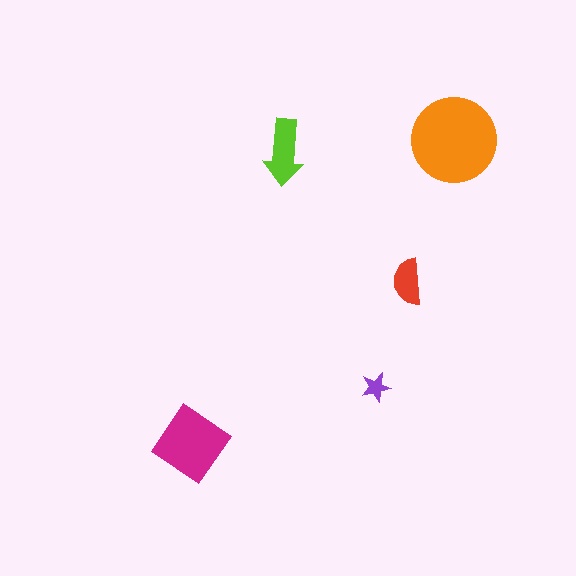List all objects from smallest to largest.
The purple star, the red semicircle, the lime arrow, the magenta diamond, the orange circle.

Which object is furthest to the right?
The orange circle is rightmost.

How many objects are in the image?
There are 5 objects in the image.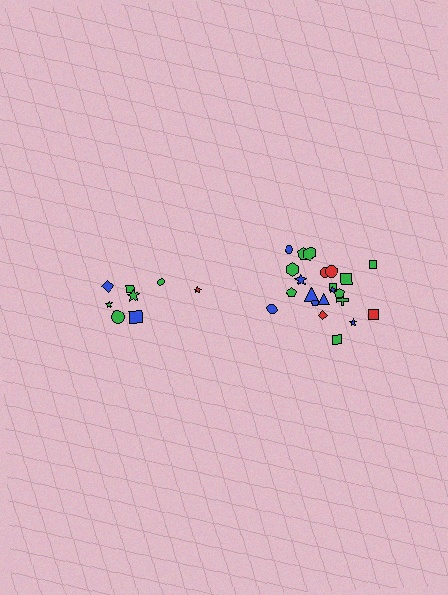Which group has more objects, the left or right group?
The right group.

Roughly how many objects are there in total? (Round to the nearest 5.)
Roughly 30 objects in total.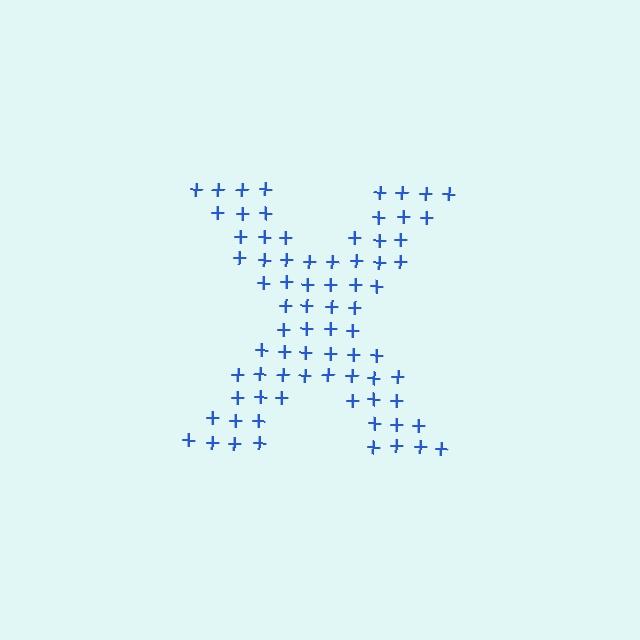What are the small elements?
The small elements are plus signs.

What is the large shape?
The large shape is the letter X.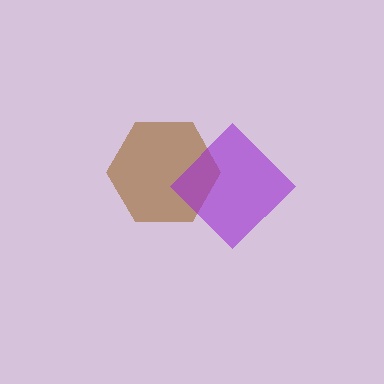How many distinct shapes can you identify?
There are 2 distinct shapes: a brown hexagon, a purple diamond.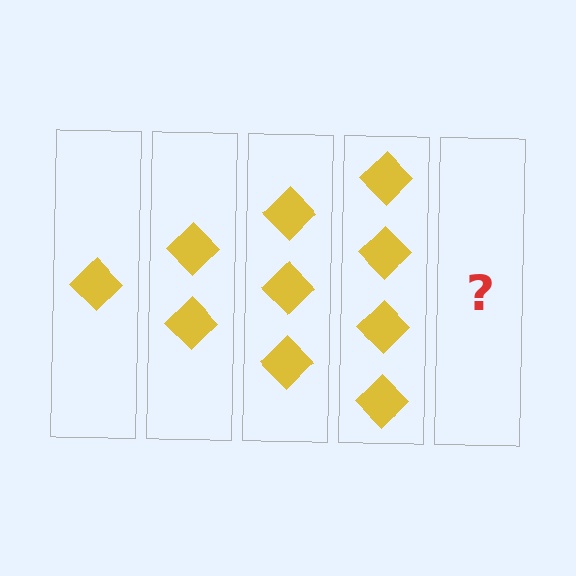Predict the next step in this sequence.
The next step is 5 diamonds.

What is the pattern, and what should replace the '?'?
The pattern is that each step adds one more diamond. The '?' should be 5 diamonds.